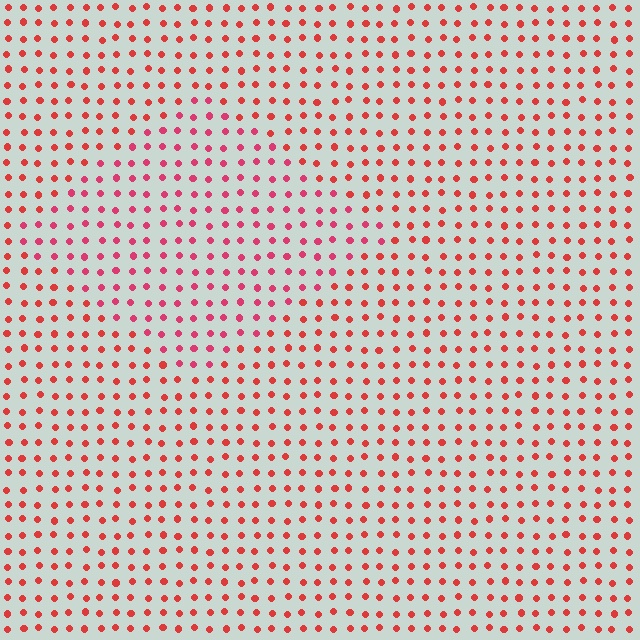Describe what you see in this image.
The image is filled with small red elements in a uniform arrangement. A diamond-shaped region is visible where the elements are tinted to a slightly different hue, forming a subtle color boundary.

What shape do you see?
I see a diamond.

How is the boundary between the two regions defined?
The boundary is defined purely by a slight shift in hue (about 21 degrees). Spacing, size, and orientation are identical on both sides.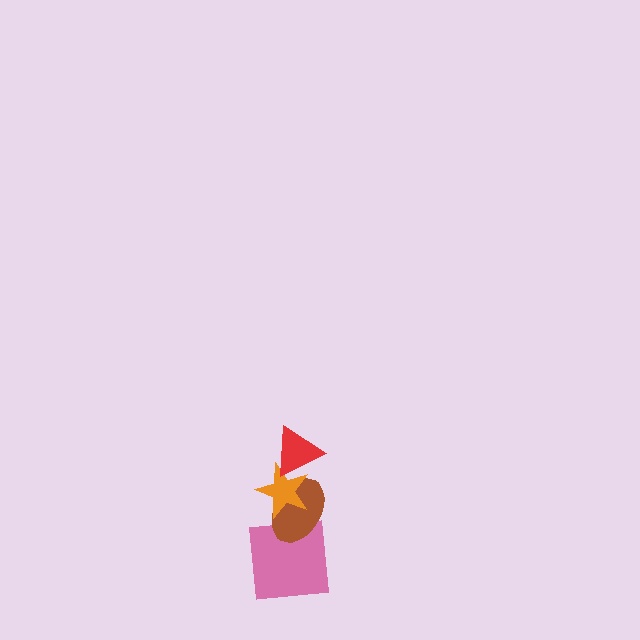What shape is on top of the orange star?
The red triangle is on top of the orange star.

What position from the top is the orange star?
The orange star is 2nd from the top.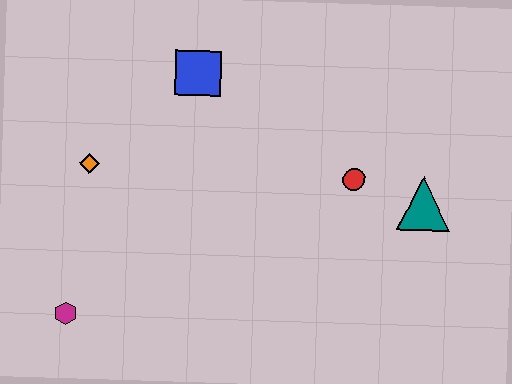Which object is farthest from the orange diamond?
The teal triangle is farthest from the orange diamond.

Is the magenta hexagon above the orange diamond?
No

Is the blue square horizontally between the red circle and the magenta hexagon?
Yes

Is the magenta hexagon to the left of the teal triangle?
Yes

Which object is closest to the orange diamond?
The blue square is closest to the orange diamond.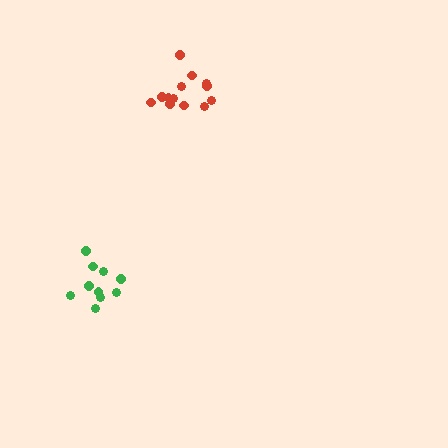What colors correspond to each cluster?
The clusters are colored: green, red.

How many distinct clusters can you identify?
There are 2 distinct clusters.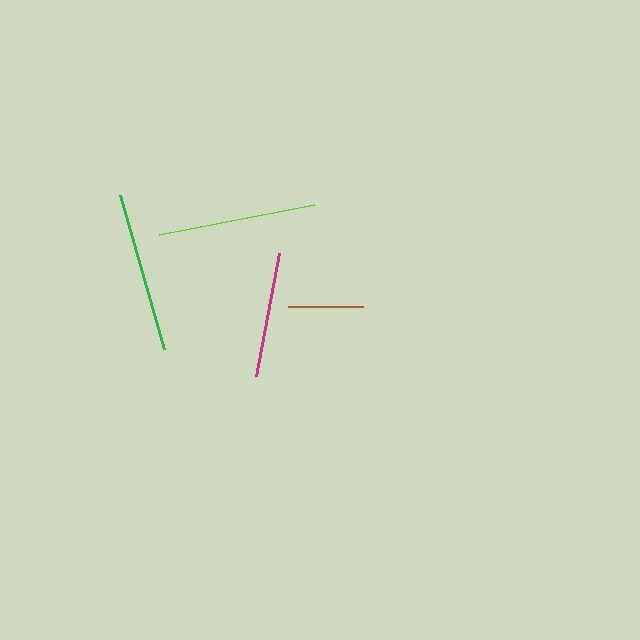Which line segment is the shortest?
The brown line is the shortest at approximately 75 pixels.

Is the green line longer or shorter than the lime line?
The green line is longer than the lime line.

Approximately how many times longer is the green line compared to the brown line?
The green line is approximately 2.1 times the length of the brown line.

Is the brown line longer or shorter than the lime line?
The lime line is longer than the brown line.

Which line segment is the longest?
The green line is the longest at approximately 161 pixels.